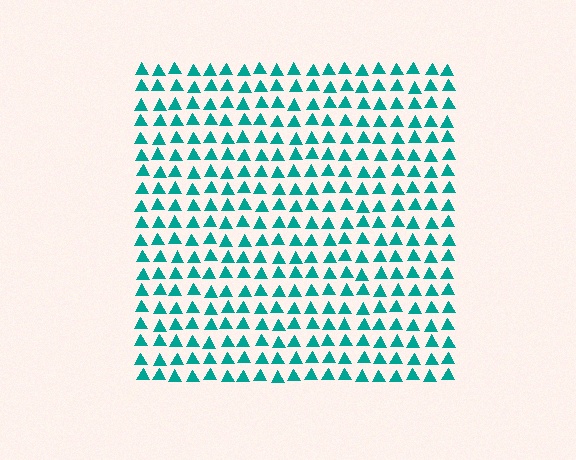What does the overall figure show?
The overall figure shows a square.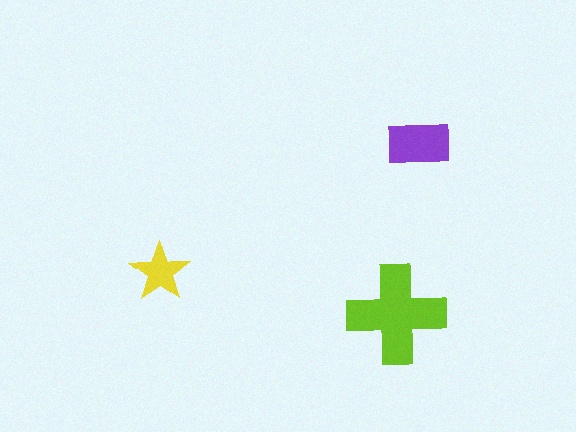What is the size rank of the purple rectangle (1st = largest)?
2nd.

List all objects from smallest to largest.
The yellow star, the purple rectangle, the lime cross.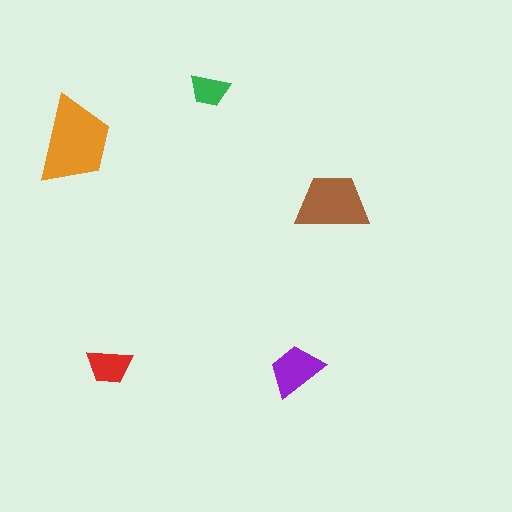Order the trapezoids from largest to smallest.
the orange one, the brown one, the purple one, the red one, the green one.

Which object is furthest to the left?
The orange trapezoid is leftmost.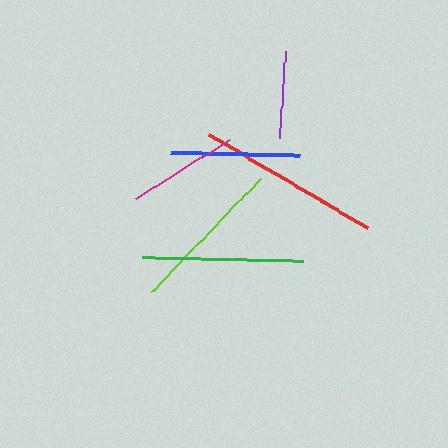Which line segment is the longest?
The red line is the longest at approximately 184 pixels.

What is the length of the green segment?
The green segment is approximately 160 pixels long.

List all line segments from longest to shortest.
From longest to shortest: red, green, lime, blue, magenta, purple.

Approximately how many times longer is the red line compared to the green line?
The red line is approximately 1.1 times the length of the green line.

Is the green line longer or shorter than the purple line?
The green line is longer than the purple line.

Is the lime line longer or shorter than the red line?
The red line is longer than the lime line.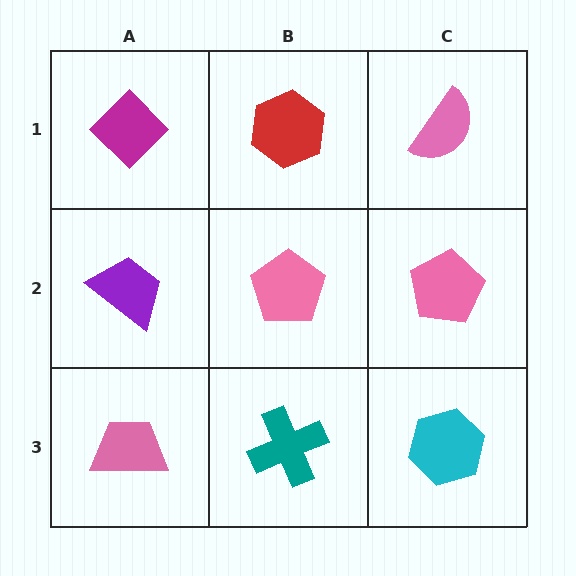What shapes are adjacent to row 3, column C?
A pink pentagon (row 2, column C), a teal cross (row 3, column B).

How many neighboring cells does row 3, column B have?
3.